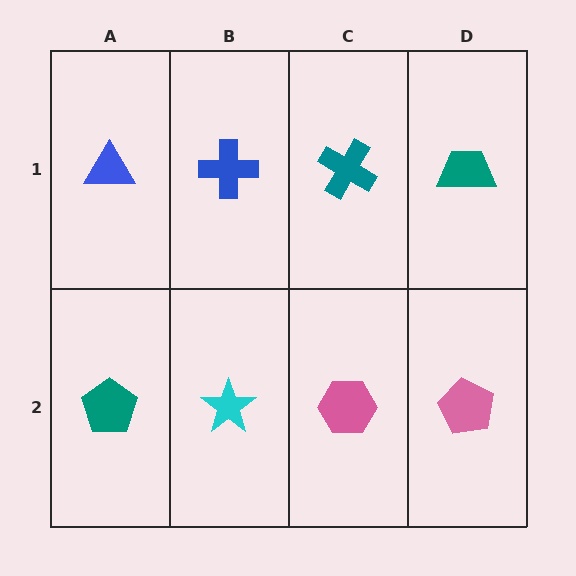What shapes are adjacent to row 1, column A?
A teal pentagon (row 2, column A), a blue cross (row 1, column B).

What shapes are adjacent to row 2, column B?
A blue cross (row 1, column B), a teal pentagon (row 2, column A), a pink hexagon (row 2, column C).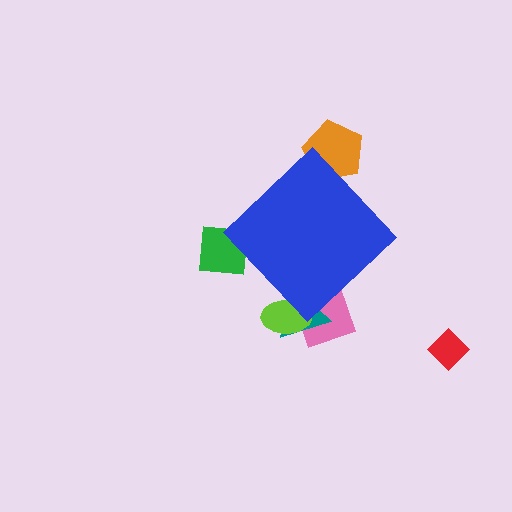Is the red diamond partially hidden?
No, the red diamond is fully visible.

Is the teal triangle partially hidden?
Yes, the teal triangle is partially hidden behind the blue diamond.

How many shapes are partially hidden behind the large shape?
5 shapes are partially hidden.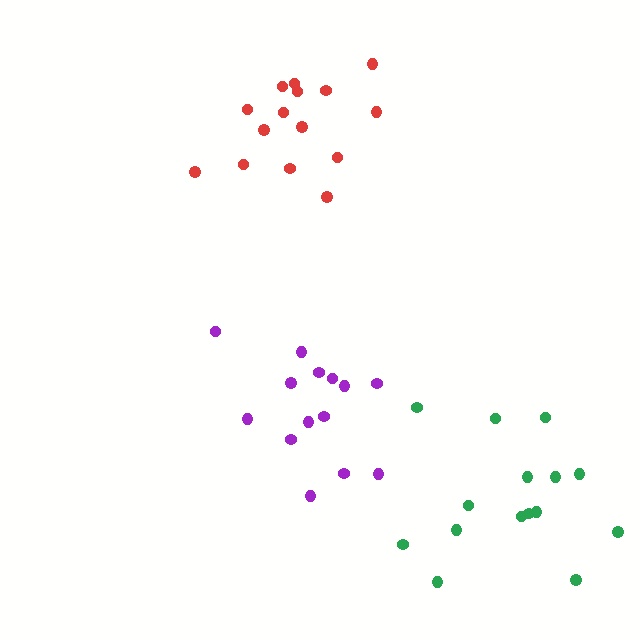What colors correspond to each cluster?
The clusters are colored: green, red, purple.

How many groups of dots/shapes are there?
There are 3 groups.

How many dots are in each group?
Group 1: 15 dots, Group 2: 15 dots, Group 3: 14 dots (44 total).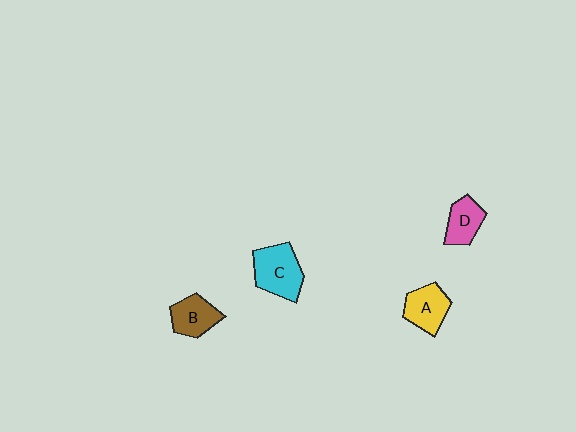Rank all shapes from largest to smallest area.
From largest to smallest: C (cyan), A (yellow), B (brown), D (pink).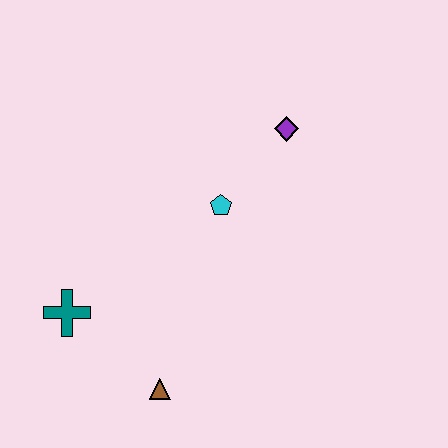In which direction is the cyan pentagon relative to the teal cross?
The cyan pentagon is to the right of the teal cross.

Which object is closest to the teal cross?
The brown triangle is closest to the teal cross.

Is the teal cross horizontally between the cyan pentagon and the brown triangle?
No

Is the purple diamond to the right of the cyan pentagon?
Yes